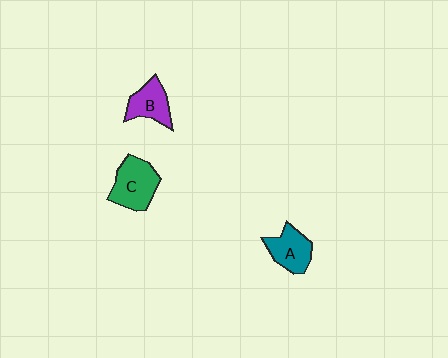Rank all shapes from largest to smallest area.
From largest to smallest: C (green), A (teal), B (purple).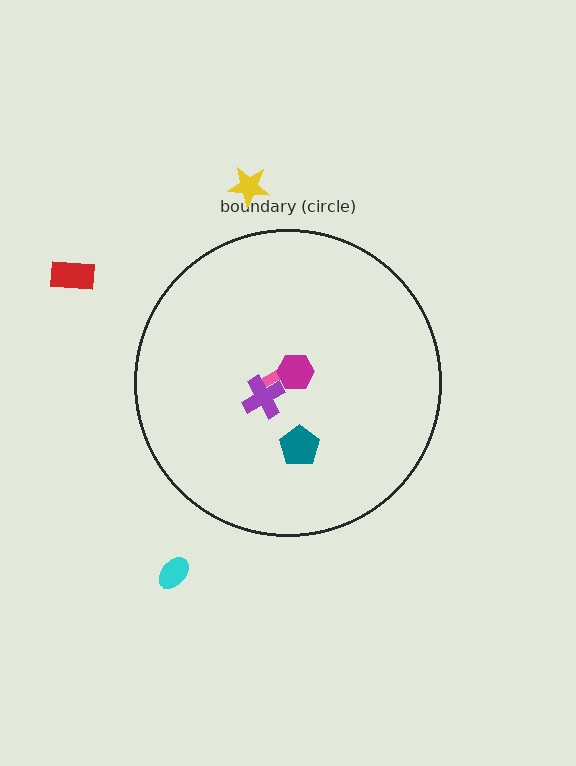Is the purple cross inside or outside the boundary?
Inside.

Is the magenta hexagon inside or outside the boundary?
Inside.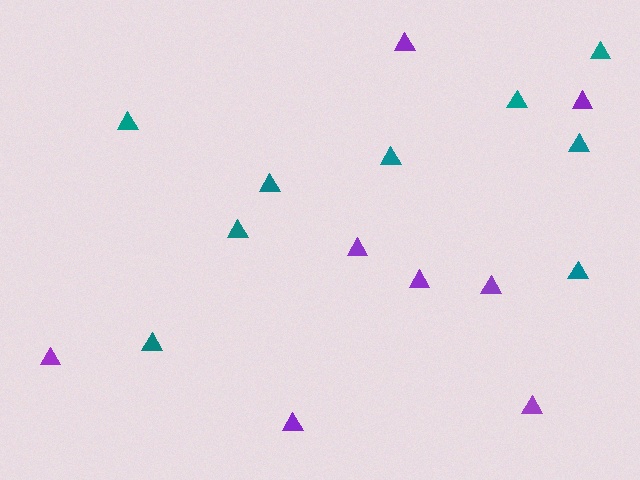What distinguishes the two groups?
There are 2 groups: one group of purple triangles (8) and one group of teal triangles (9).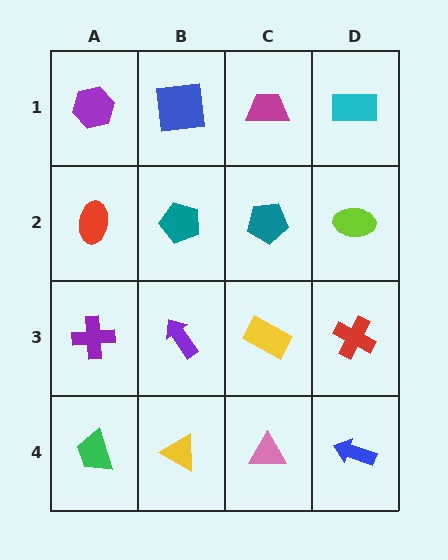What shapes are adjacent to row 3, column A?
A red ellipse (row 2, column A), a green trapezoid (row 4, column A), a purple arrow (row 3, column B).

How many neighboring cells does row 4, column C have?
3.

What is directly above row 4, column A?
A purple cross.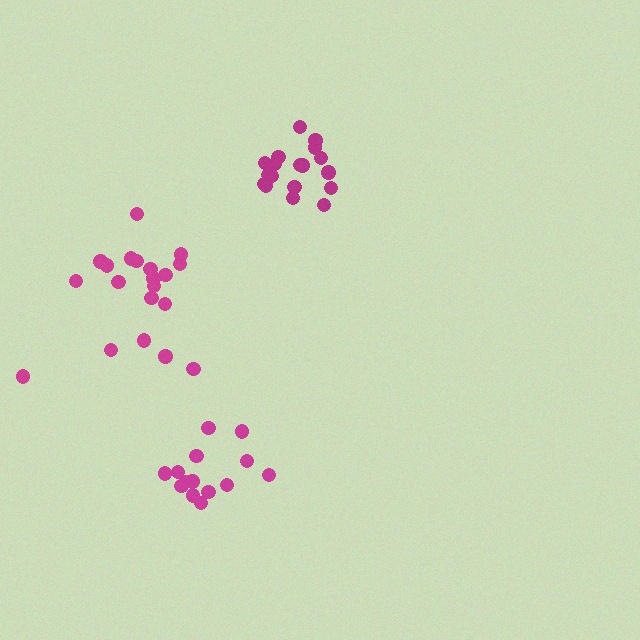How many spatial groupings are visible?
There are 3 spatial groupings.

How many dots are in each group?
Group 1: 18 dots, Group 2: 15 dots, Group 3: 19 dots (52 total).